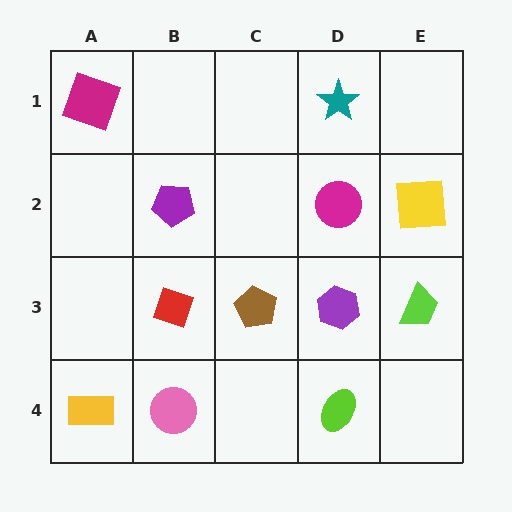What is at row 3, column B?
A red diamond.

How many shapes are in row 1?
2 shapes.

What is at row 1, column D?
A teal star.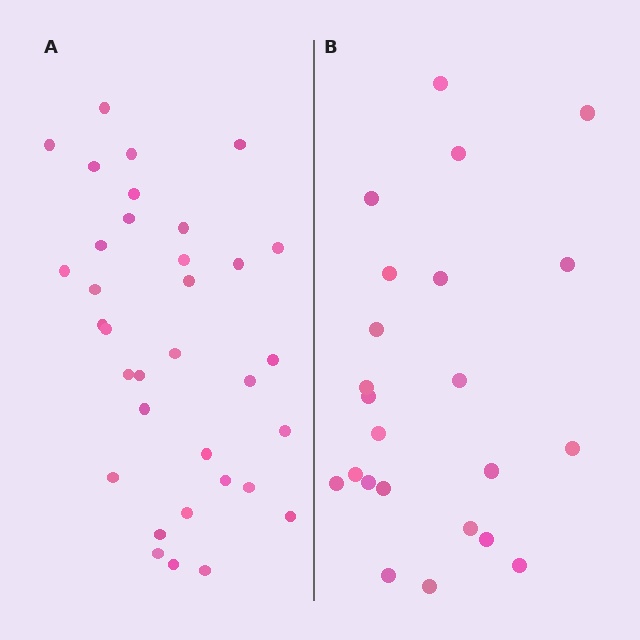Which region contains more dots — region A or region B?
Region A (the left region) has more dots.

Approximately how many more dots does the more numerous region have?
Region A has roughly 12 or so more dots than region B.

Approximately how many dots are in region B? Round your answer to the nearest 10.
About 20 dots. (The exact count is 23, which rounds to 20.)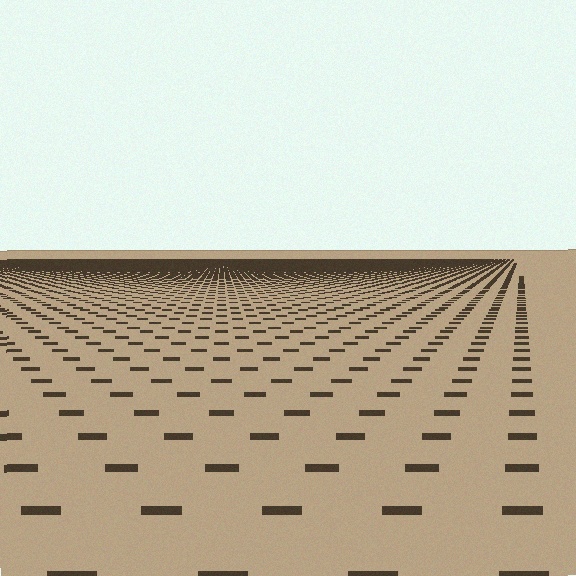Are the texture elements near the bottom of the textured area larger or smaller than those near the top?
Larger. Near the bottom, elements are closer to the viewer and appear at a bigger on-screen size.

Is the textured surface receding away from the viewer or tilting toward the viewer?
The surface is receding away from the viewer. Texture elements get smaller and denser toward the top.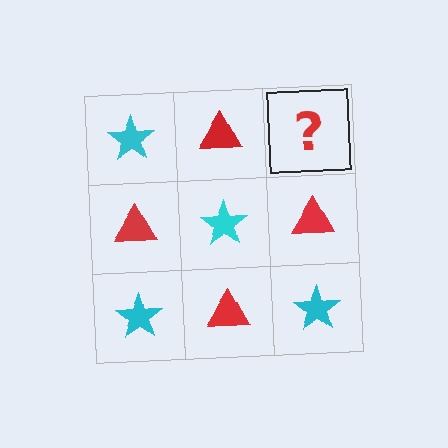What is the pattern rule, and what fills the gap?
The rule is that it alternates cyan star and red triangle in a checkerboard pattern. The gap should be filled with a cyan star.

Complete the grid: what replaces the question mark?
The question mark should be replaced with a cyan star.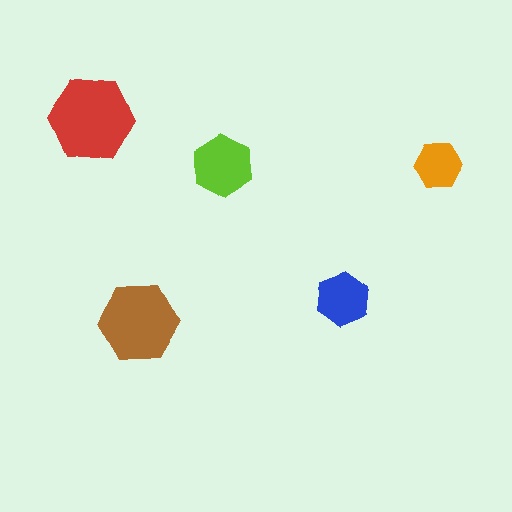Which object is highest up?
The red hexagon is topmost.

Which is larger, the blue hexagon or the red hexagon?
The red one.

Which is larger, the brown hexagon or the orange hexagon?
The brown one.